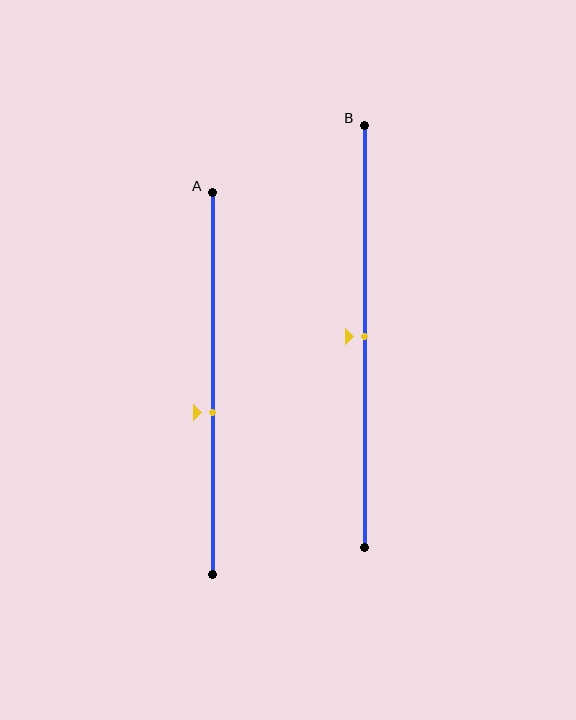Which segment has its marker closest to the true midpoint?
Segment B has its marker closest to the true midpoint.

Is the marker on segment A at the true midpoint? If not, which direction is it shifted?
No, the marker on segment A is shifted downward by about 8% of the segment length.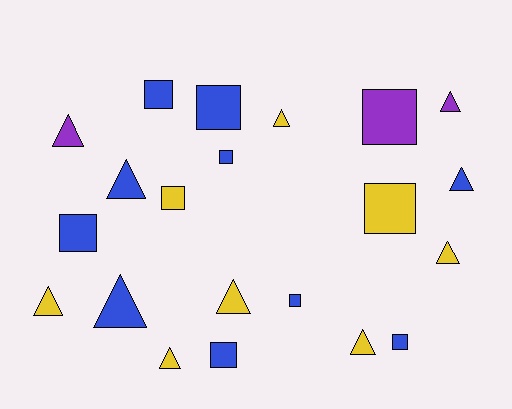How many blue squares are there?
There are 7 blue squares.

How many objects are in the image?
There are 21 objects.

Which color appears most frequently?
Blue, with 10 objects.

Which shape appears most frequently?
Triangle, with 11 objects.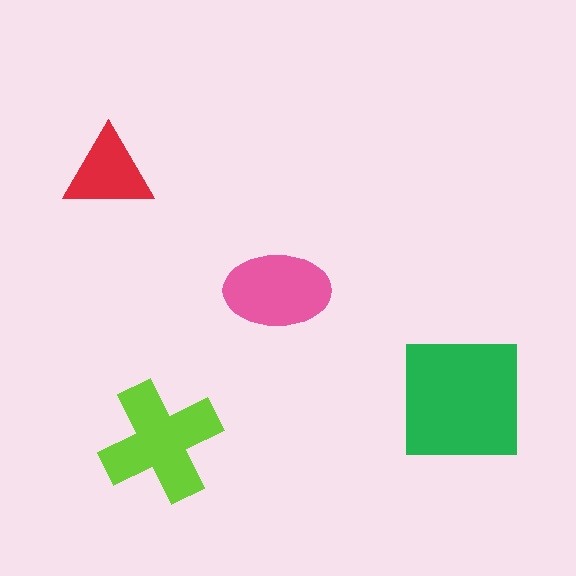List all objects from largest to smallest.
The green square, the lime cross, the pink ellipse, the red triangle.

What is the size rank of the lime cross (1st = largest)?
2nd.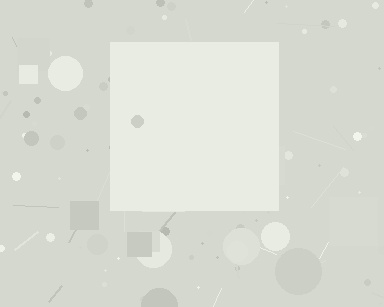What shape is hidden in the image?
A square is hidden in the image.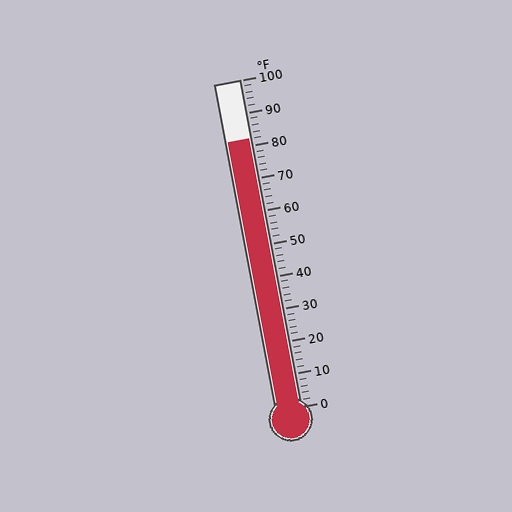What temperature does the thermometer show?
The thermometer shows approximately 82°F.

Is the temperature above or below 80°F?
The temperature is above 80°F.